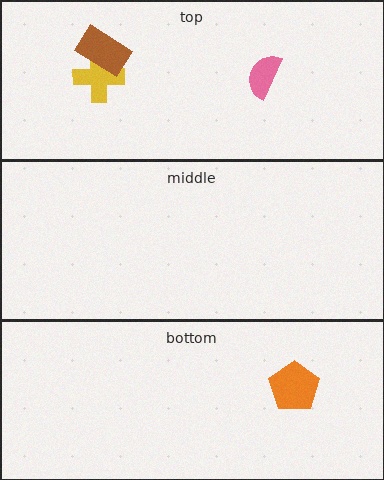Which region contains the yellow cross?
The top region.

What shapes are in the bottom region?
The orange pentagon.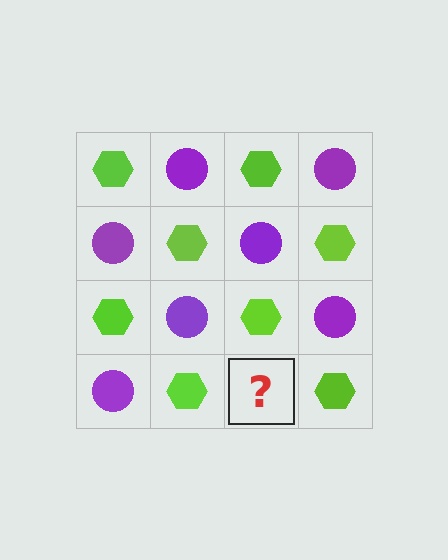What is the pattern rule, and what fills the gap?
The rule is that it alternates lime hexagon and purple circle in a checkerboard pattern. The gap should be filled with a purple circle.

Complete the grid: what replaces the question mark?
The question mark should be replaced with a purple circle.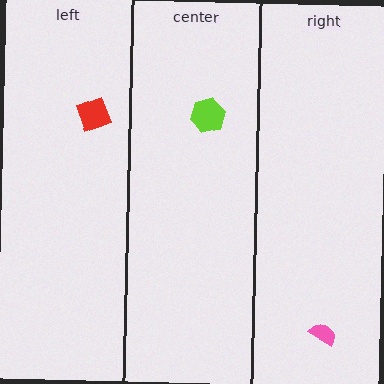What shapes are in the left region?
The red diamond.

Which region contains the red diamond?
The left region.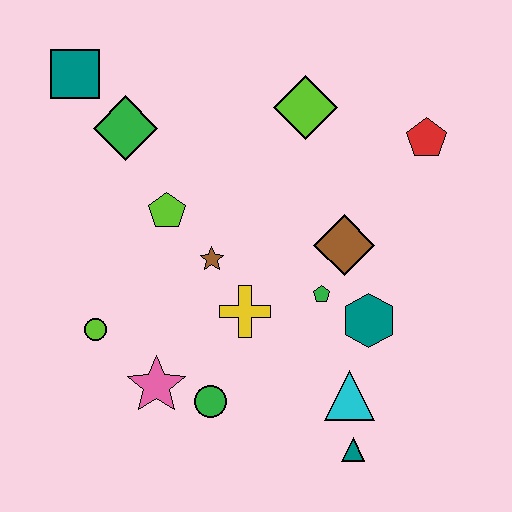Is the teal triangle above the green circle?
No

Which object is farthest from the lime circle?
The red pentagon is farthest from the lime circle.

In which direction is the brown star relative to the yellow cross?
The brown star is above the yellow cross.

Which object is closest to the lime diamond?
The red pentagon is closest to the lime diamond.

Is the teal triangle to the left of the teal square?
No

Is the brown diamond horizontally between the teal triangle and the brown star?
Yes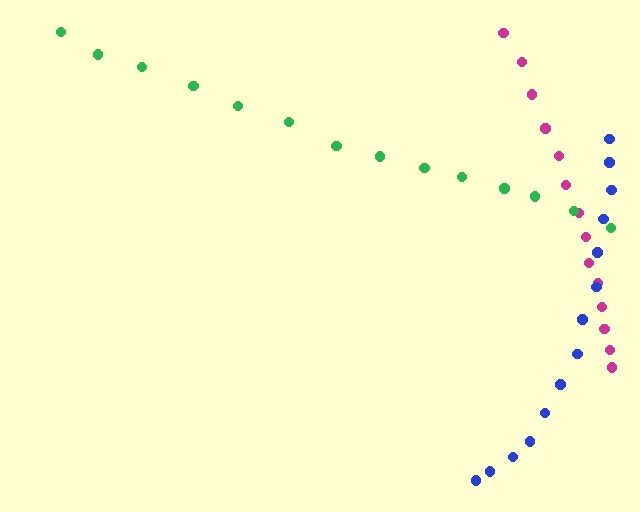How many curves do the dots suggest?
There are 3 distinct paths.